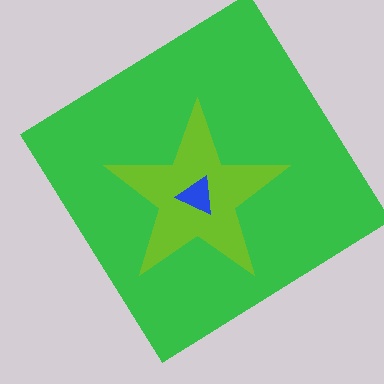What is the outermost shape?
The green diamond.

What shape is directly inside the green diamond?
The lime star.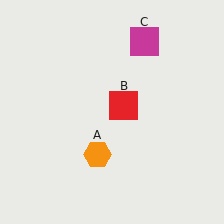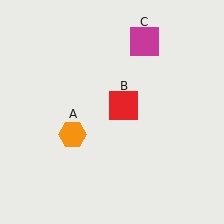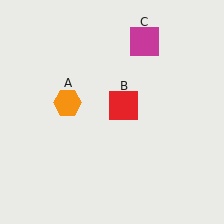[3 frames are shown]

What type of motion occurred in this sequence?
The orange hexagon (object A) rotated clockwise around the center of the scene.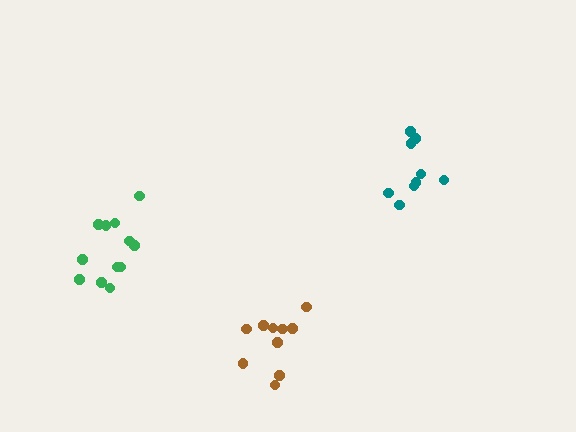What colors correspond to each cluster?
The clusters are colored: brown, teal, green.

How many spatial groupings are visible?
There are 3 spatial groupings.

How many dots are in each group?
Group 1: 10 dots, Group 2: 9 dots, Group 3: 12 dots (31 total).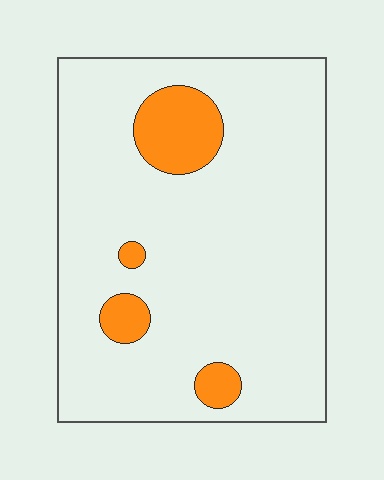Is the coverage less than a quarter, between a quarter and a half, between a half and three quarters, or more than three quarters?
Less than a quarter.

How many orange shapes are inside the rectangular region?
4.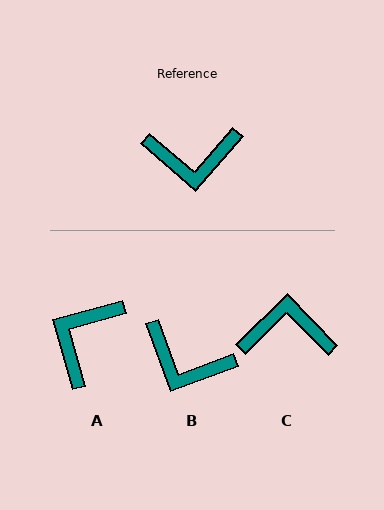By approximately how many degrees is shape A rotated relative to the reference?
Approximately 123 degrees clockwise.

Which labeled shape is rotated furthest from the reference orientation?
C, about 176 degrees away.